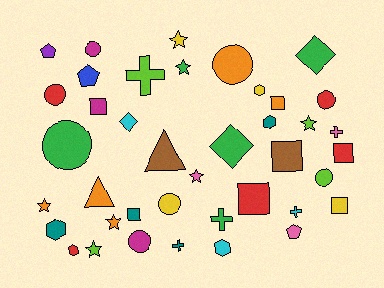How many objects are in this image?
There are 40 objects.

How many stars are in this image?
There are 7 stars.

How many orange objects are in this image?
There are 5 orange objects.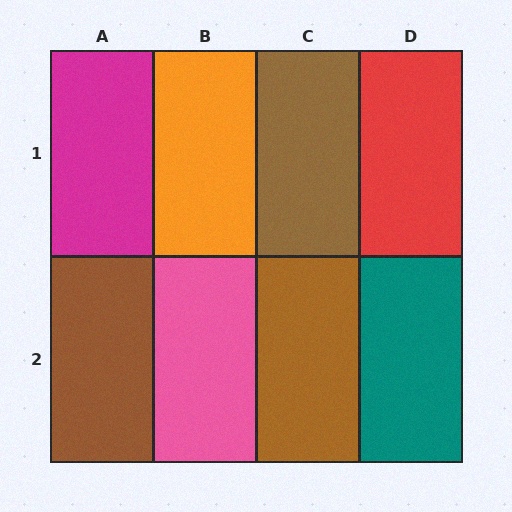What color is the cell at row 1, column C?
Brown.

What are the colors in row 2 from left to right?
Brown, pink, brown, teal.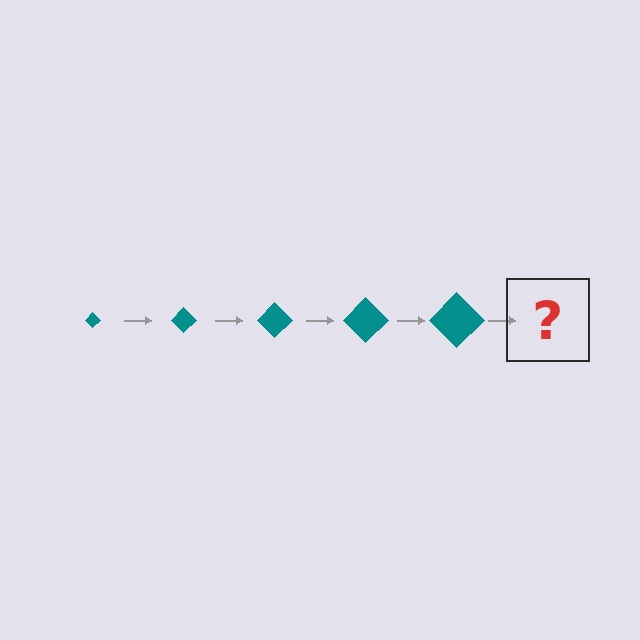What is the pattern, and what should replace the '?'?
The pattern is that the diamond gets progressively larger each step. The '?' should be a teal diamond, larger than the previous one.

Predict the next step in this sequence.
The next step is a teal diamond, larger than the previous one.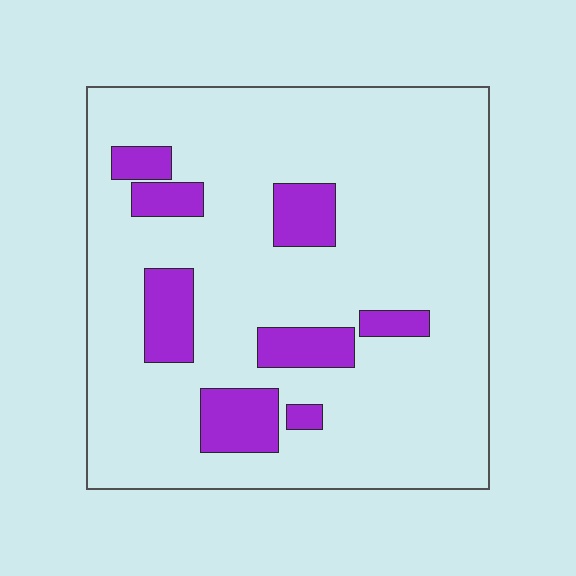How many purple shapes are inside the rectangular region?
8.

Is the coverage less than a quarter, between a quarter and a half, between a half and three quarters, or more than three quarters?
Less than a quarter.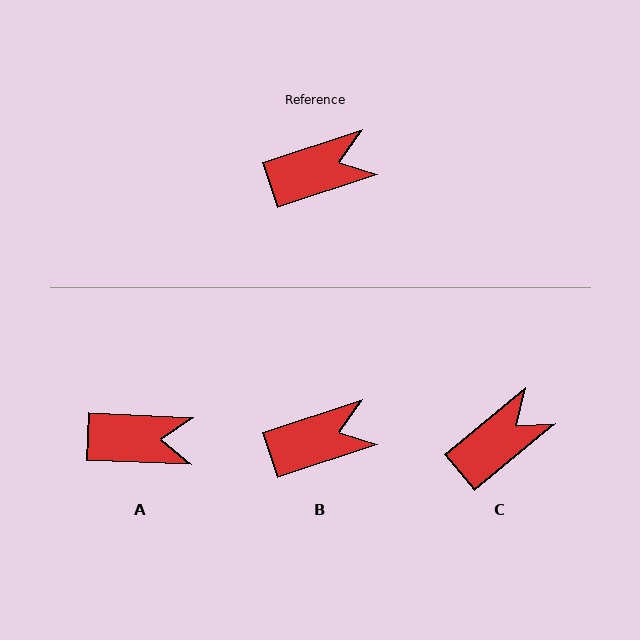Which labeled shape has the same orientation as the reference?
B.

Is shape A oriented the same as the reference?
No, it is off by about 21 degrees.